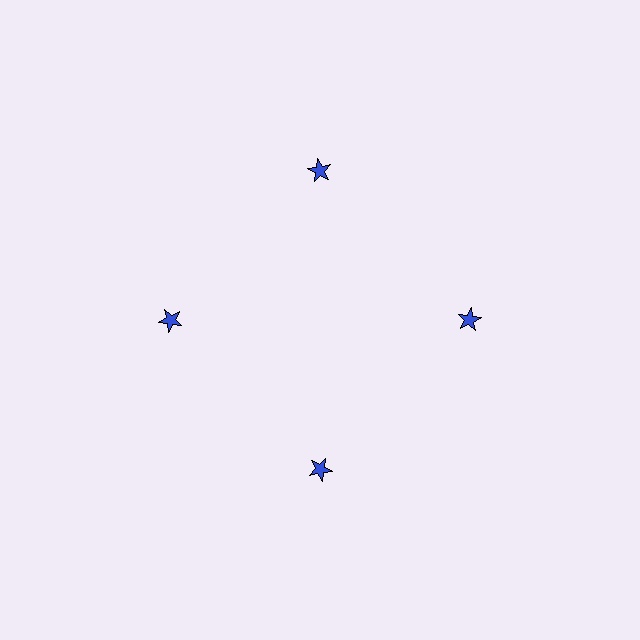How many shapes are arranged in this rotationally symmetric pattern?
There are 4 shapes, arranged in 4 groups of 1.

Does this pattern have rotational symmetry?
Yes, this pattern has 4-fold rotational symmetry. It looks the same after rotating 90 degrees around the center.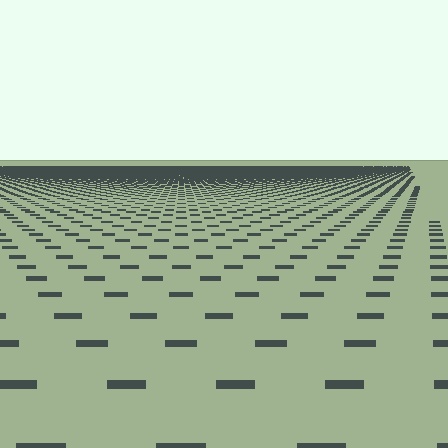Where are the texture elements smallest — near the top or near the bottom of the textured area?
Near the top.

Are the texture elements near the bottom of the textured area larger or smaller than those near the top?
Larger. Near the bottom, elements are closer to the viewer and appear at a bigger on-screen size.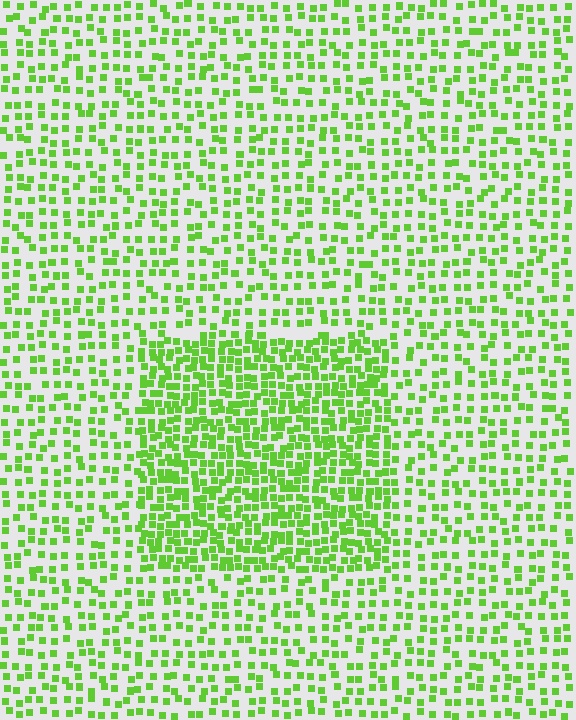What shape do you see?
I see a rectangle.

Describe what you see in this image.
The image contains small lime elements arranged at two different densities. A rectangle-shaped region is visible where the elements are more densely packed than the surrounding area.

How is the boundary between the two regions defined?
The boundary is defined by a change in element density (approximately 2.0x ratio). All elements are the same color, size, and shape.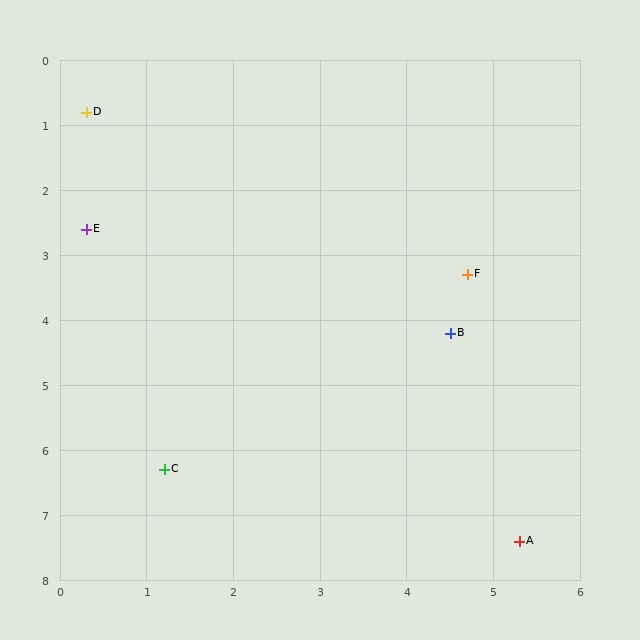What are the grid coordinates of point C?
Point C is at approximately (1.2, 6.3).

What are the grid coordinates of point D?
Point D is at approximately (0.3, 0.8).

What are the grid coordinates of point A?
Point A is at approximately (5.3, 7.4).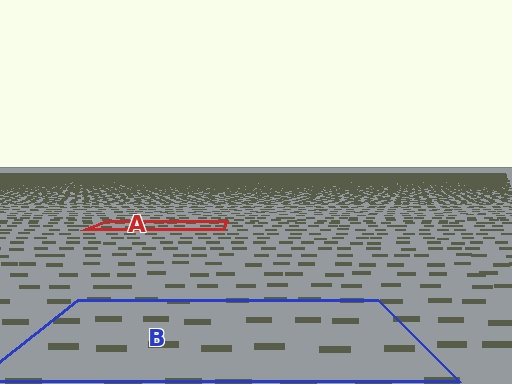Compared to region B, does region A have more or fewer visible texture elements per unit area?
Region A has more texture elements per unit area — they are packed more densely because it is farther away.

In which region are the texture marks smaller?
The texture marks are smaller in region A, because it is farther away.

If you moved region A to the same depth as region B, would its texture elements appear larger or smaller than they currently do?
They would appear larger. At a closer depth, the same texture elements are projected at a bigger on-screen size.